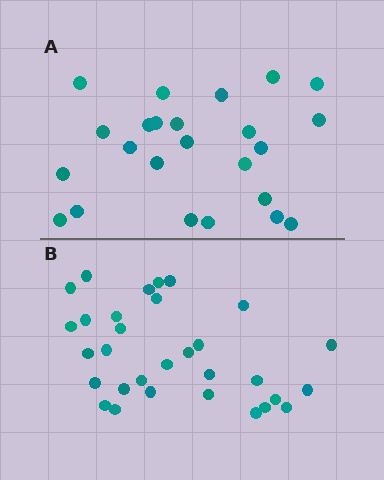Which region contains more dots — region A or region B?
Region B (the bottom region) has more dots.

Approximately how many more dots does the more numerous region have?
Region B has roughly 8 or so more dots than region A.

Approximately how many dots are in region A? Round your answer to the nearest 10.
About 20 dots. (The exact count is 24, which rounds to 20.)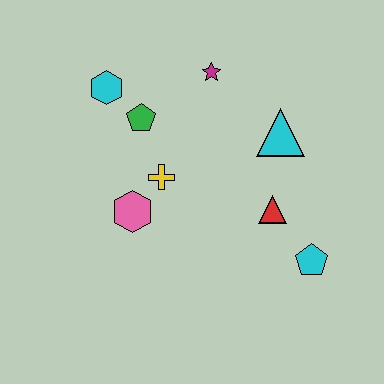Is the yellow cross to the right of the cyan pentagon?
No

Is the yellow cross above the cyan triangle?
No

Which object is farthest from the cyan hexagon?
The cyan pentagon is farthest from the cyan hexagon.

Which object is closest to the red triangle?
The cyan pentagon is closest to the red triangle.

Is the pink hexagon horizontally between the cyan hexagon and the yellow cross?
Yes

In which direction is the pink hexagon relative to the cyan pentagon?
The pink hexagon is to the left of the cyan pentagon.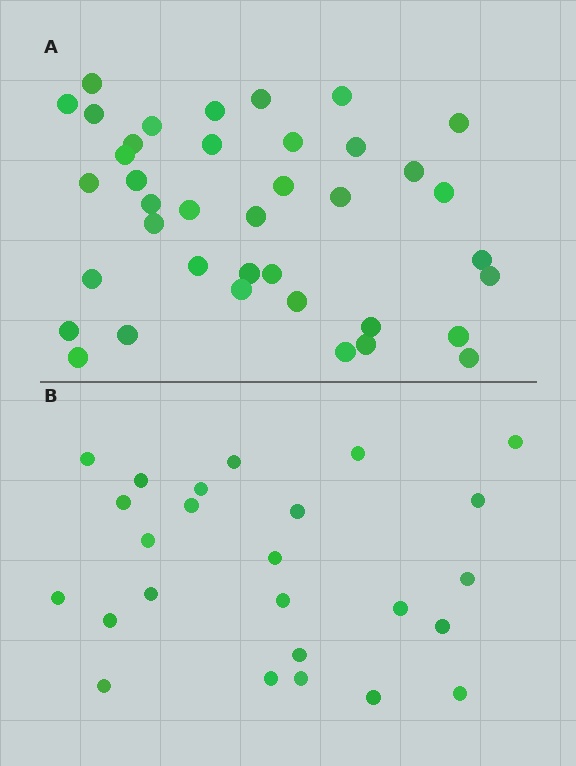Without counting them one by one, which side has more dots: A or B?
Region A (the top region) has more dots.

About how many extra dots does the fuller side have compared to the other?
Region A has approximately 15 more dots than region B.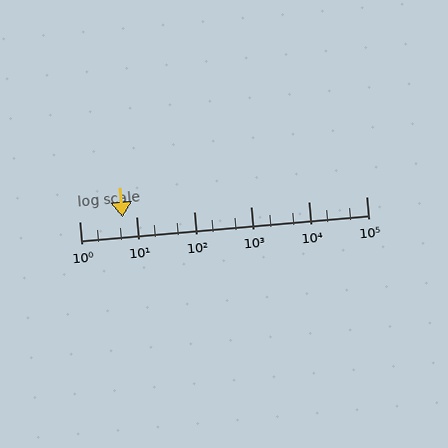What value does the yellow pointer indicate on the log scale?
The pointer indicates approximately 5.8.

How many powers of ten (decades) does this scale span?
The scale spans 5 decades, from 1 to 100000.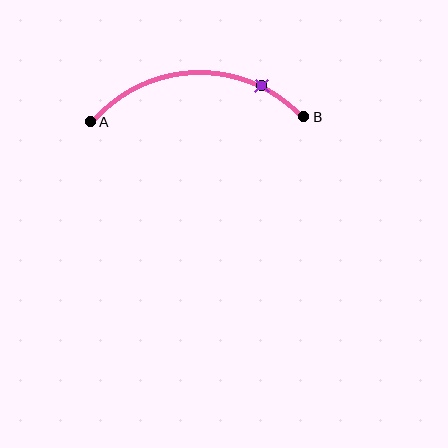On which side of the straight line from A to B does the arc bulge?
The arc bulges above the straight line connecting A and B.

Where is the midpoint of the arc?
The arc midpoint is the point on the curve farthest from the straight line joining A and B. It sits above that line.